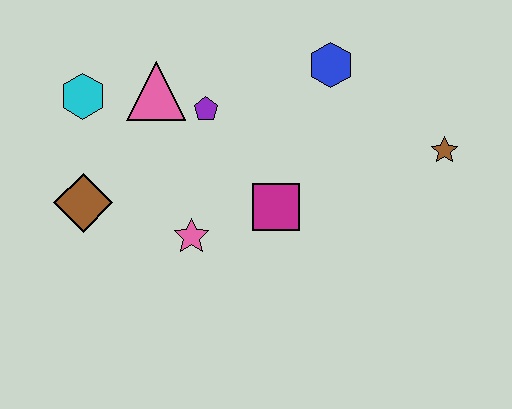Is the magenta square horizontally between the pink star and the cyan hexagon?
No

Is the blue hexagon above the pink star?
Yes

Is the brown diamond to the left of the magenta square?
Yes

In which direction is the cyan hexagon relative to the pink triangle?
The cyan hexagon is to the left of the pink triangle.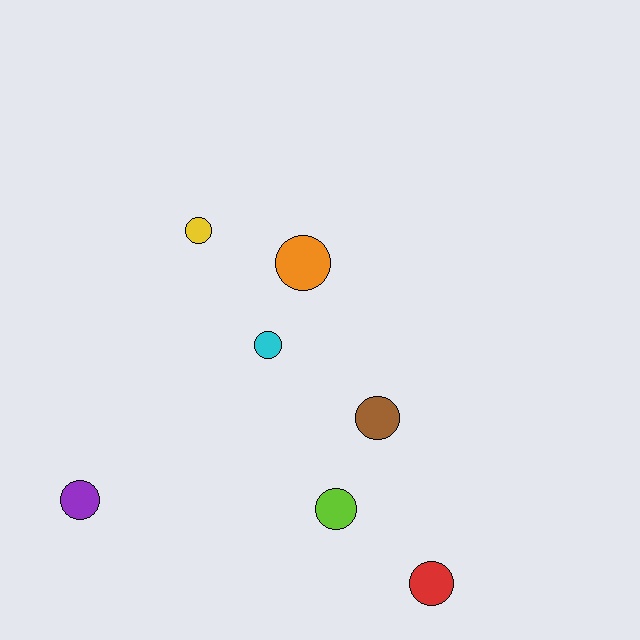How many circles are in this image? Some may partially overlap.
There are 7 circles.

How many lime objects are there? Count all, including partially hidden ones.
There is 1 lime object.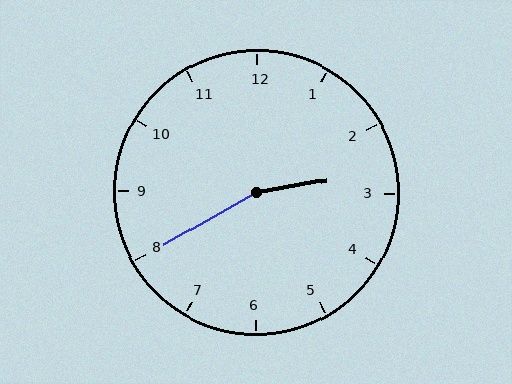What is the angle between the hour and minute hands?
Approximately 160 degrees.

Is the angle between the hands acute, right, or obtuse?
It is obtuse.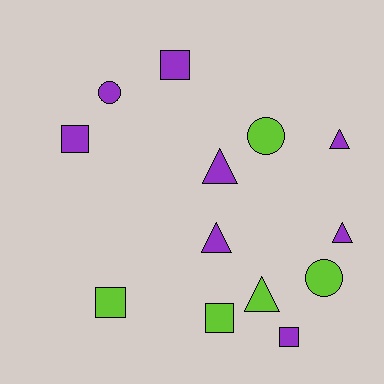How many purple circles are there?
There is 1 purple circle.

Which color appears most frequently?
Purple, with 8 objects.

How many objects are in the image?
There are 13 objects.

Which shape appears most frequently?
Triangle, with 5 objects.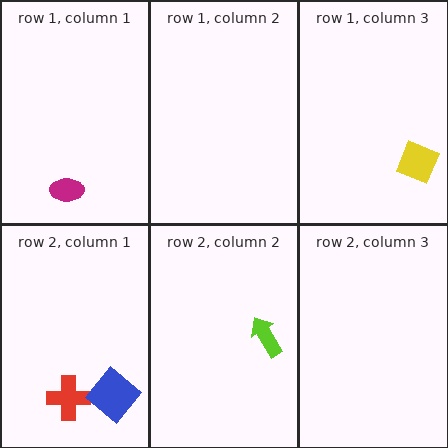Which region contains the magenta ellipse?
The row 1, column 1 region.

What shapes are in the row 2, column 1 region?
The red cross, the blue diamond.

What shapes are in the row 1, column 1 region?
The magenta ellipse.